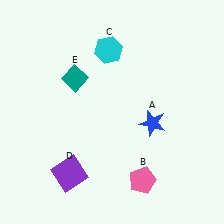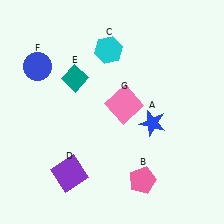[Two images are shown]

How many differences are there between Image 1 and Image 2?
There are 2 differences between the two images.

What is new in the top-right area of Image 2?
A pink square (G) was added in the top-right area of Image 2.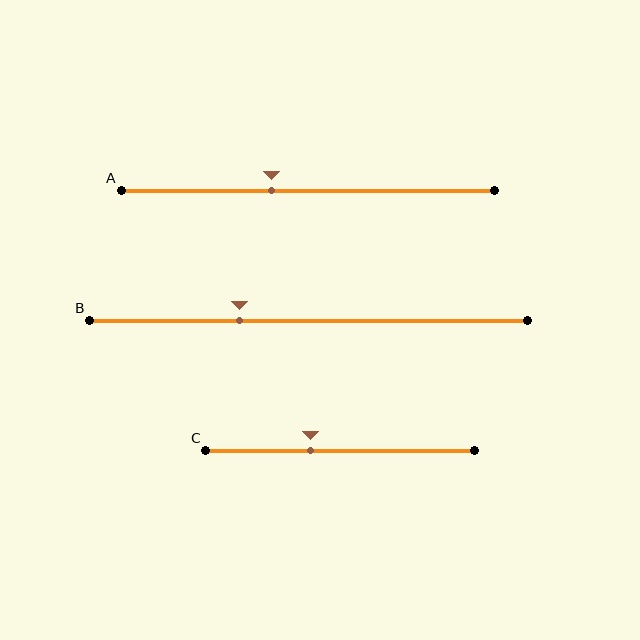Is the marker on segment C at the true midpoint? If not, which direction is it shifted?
No, the marker on segment C is shifted to the left by about 11% of the segment length.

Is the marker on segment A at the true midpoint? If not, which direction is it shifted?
No, the marker on segment A is shifted to the left by about 10% of the segment length.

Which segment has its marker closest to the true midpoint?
Segment A has its marker closest to the true midpoint.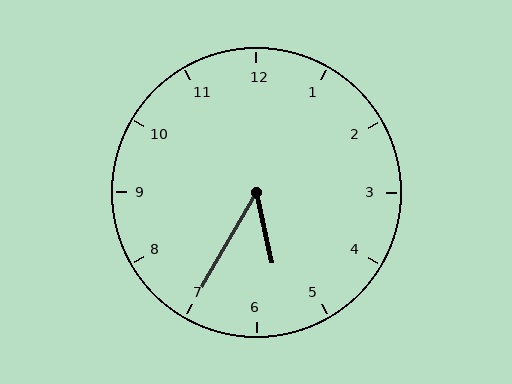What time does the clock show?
5:35.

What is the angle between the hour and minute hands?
Approximately 42 degrees.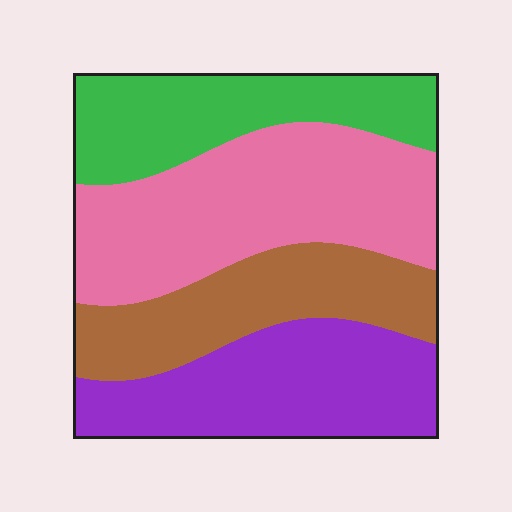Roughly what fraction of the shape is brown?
Brown covers around 20% of the shape.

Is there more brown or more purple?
Purple.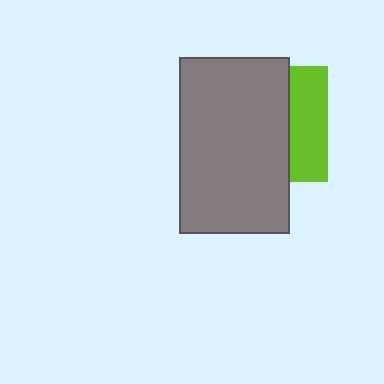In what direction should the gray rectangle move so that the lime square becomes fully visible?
The gray rectangle should move left. That is the shortest direction to clear the overlap and leave the lime square fully visible.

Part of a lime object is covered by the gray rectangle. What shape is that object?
It is a square.